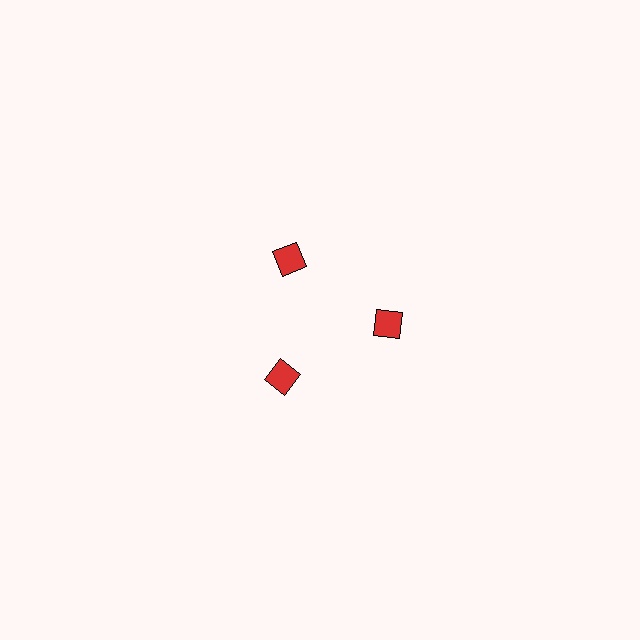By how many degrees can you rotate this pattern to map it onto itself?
The pattern maps onto itself every 120 degrees of rotation.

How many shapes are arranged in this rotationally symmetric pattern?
There are 3 shapes, arranged in 3 groups of 1.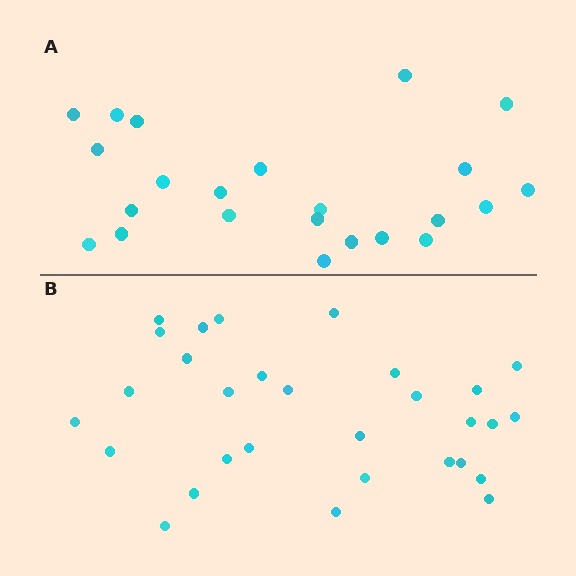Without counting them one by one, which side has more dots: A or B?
Region B (the bottom region) has more dots.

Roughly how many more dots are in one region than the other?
Region B has roughly 8 or so more dots than region A.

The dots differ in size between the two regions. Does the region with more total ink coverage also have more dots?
No. Region A has more total ink coverage because its dots are larger, but region B actually contains more individual dots. Total area can be misleading — the number of items is what matters here.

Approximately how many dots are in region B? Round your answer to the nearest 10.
About 30 dots.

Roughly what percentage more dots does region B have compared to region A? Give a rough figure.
About 30% more.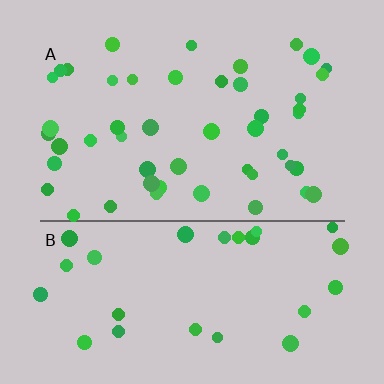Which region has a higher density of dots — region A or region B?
A (the top).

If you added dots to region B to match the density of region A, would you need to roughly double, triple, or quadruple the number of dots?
Approximately double.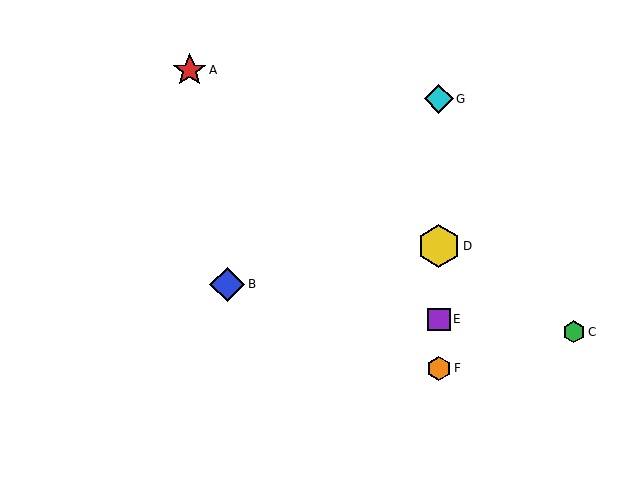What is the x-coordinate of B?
Object B is at x≈227.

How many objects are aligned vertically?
4 objects (D, E, F, G) are aligned vertically.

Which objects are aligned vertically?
Objects D, E, F, G are aligned vertically.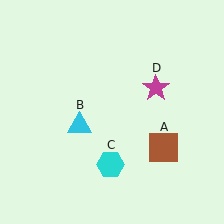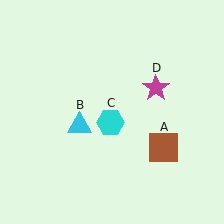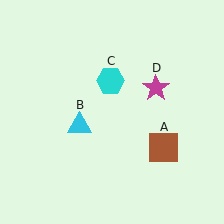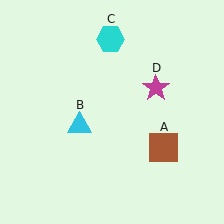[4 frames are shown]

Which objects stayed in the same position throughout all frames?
Brown square (object A) and cyan triangle (object B) and magenta star (object D) remained stationary.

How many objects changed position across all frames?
1 object changed position: cyan hexagon (object C).